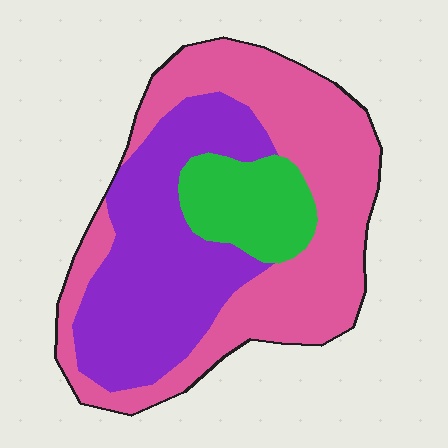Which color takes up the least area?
Green, at roughly 15%.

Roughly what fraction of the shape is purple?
Purple covers 37% of the shape.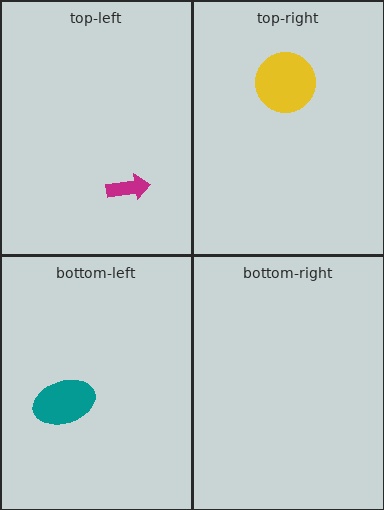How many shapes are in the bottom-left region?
1.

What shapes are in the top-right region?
The yellow circle.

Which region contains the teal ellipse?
The bottom-left region.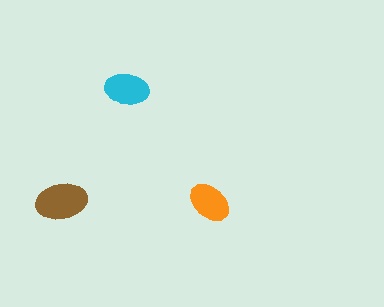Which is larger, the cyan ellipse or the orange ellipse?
The cyan one.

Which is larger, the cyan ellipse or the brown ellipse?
The brown one.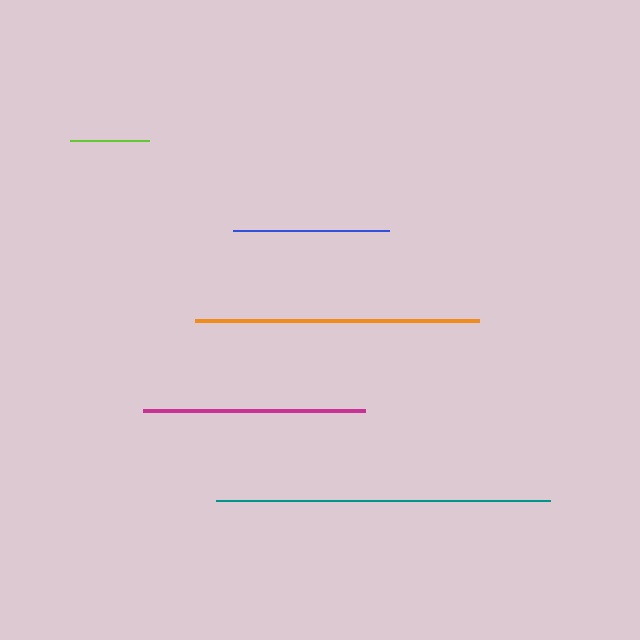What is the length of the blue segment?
The blue segment is approximately 156 pixels long.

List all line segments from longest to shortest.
From longest to shortest: teal, orange, magenta, blue, lime.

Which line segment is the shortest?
The lime line is the shortest at approximately 79 pixels.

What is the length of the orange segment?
The orange segment is approximately 284 pixels long.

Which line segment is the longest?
The teal line is the longest at approximately 334 pixels.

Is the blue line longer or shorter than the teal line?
The teal line is longer than the blue line.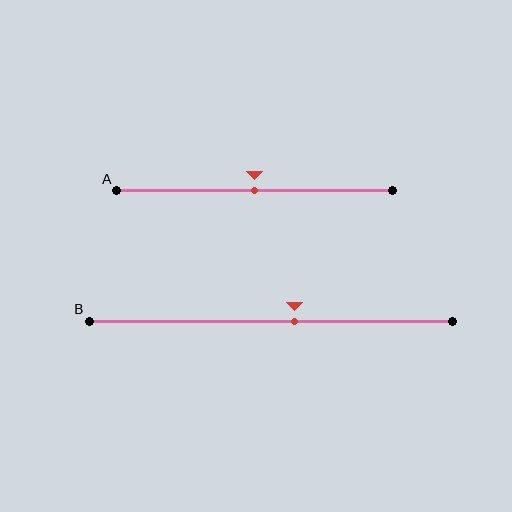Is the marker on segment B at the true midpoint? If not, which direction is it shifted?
No, the marker on segment B is shifted to the right by about 7% of the segment length.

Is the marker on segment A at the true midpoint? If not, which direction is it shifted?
Yes, the marker on segment A is at the true midpoint.